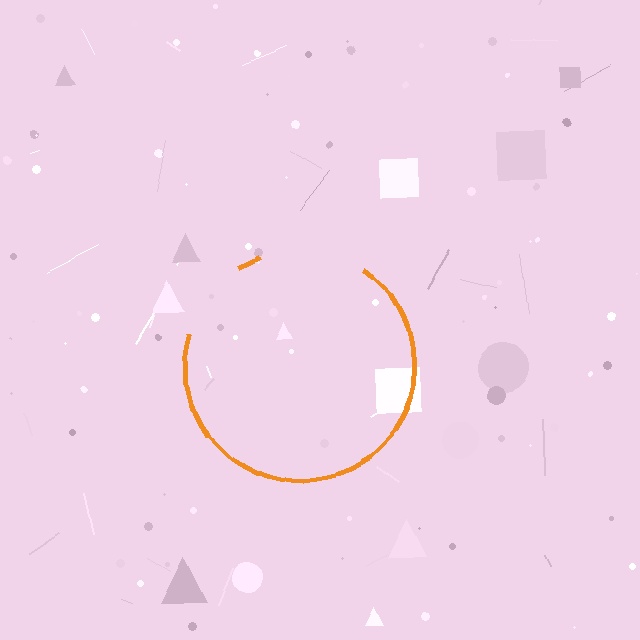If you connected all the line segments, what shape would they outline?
They would outline a circle.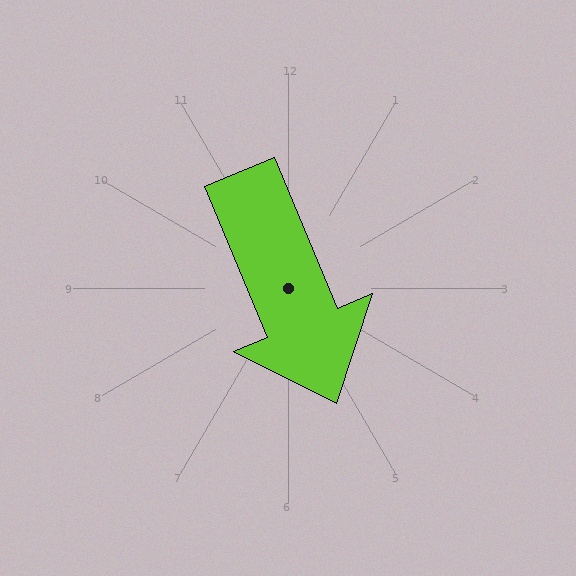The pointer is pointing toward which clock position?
Roughly 5 o'clock.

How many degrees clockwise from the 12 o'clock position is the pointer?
Approximately 157 degrees.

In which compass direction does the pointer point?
Southeast.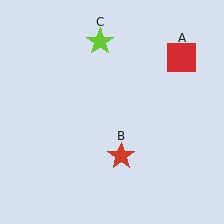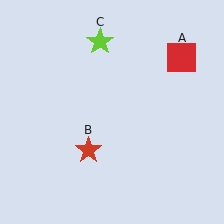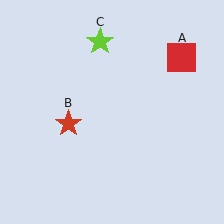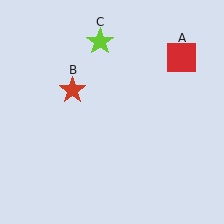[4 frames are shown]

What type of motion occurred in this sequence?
The red star (object B) rotated clockwise around the center of the scene.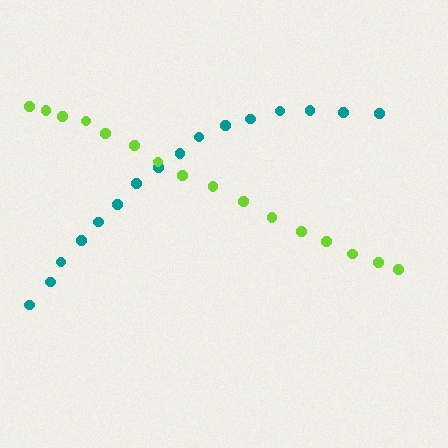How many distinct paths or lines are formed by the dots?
There are 2 distinct paths.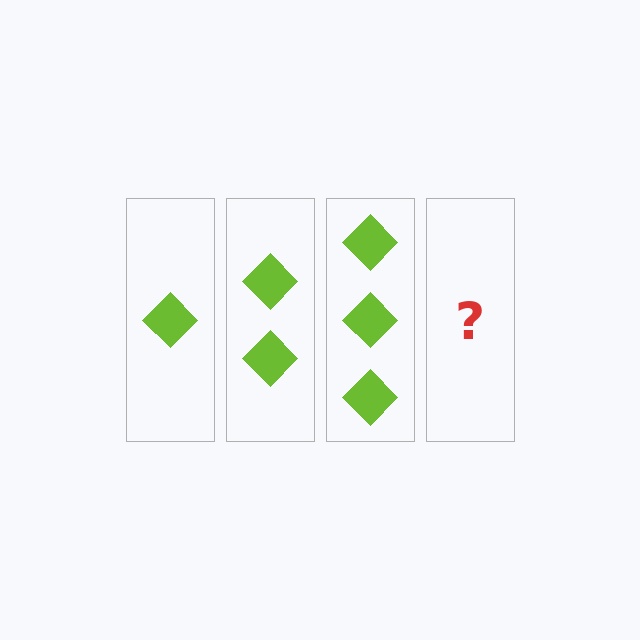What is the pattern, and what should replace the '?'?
The pattern is that each step adds one more diamond. The '?' should be 4 diamonds.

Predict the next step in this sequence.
The next step is 4 diamonds.